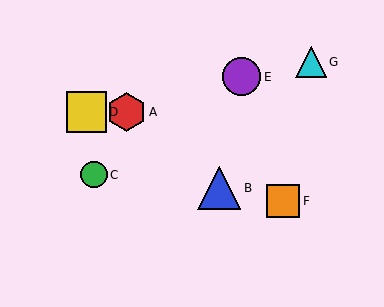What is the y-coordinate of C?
Object C is at y≈175.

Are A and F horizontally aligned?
No, A is at y≈112 and F is at y≈201.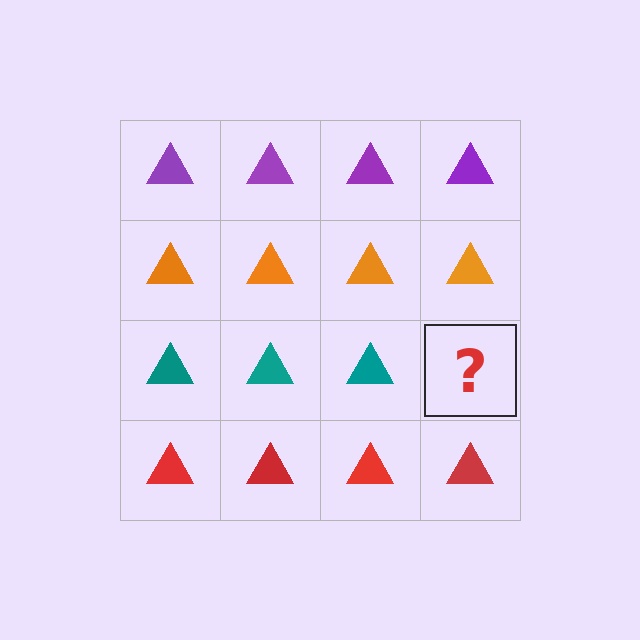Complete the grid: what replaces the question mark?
The question mark should be replaced with a teal triangle.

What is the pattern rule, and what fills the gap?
The rule is that each row has a consistent color. The gap should be filled with a teal triangle.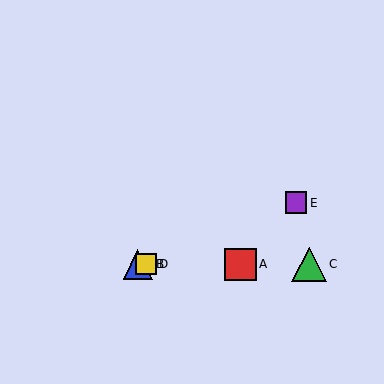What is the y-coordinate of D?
Object D is at y≈264.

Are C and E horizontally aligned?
No, C is at y≈264 and E is at y≈203.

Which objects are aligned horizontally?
Objects A, B, C, D are aligned horizontally.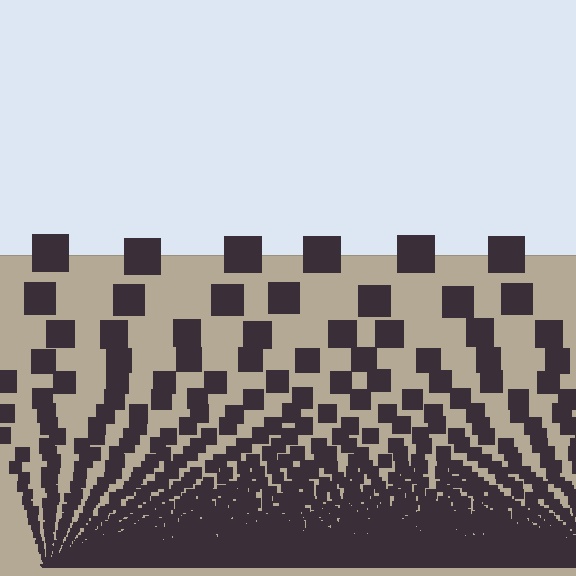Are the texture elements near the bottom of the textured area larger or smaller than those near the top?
Smaller. The gradient is inverted — elements near the bottom are smaller and denser.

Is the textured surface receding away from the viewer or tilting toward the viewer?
The surface appears to tilt toward the viewer. Texture elements get larger and sparser toward the top.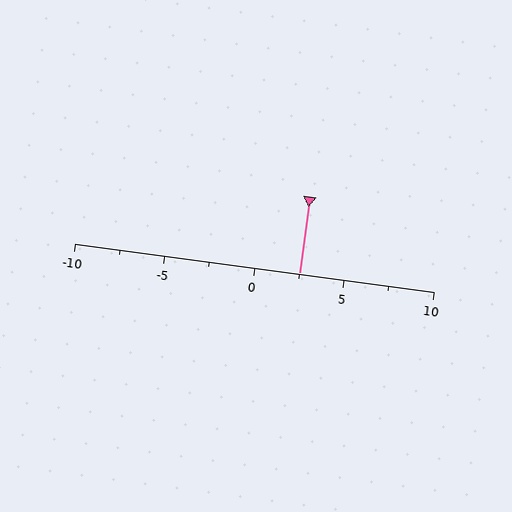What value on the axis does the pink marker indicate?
The marker indicates approximately 2.5.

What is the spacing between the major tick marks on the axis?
The major ticks are spaced 5 apart.